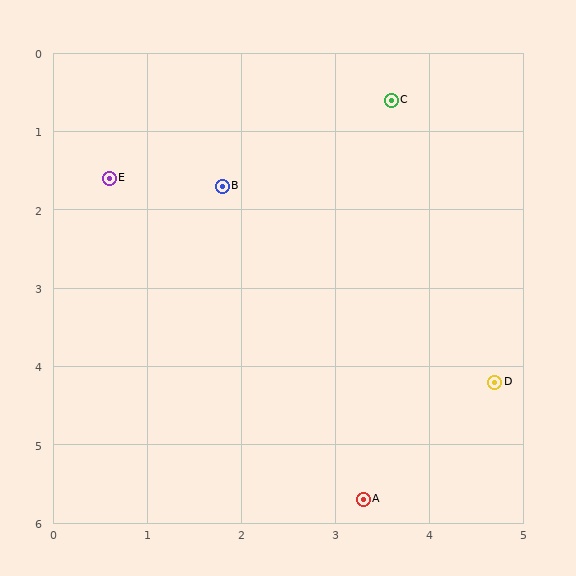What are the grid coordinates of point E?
Point E is at approximately (0.6, 1.6).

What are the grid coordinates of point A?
Point A is at approximately (3.3, 5.7).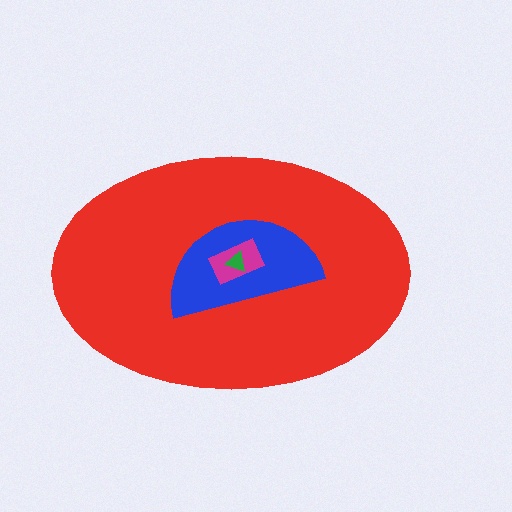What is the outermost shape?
The red ellipse.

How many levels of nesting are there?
4.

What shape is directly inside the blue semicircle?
The magenta rectangle.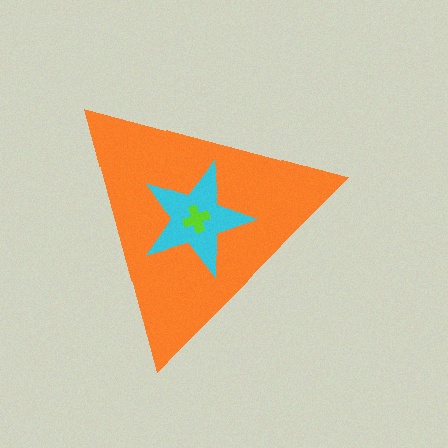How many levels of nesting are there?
3.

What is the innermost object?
The lime cross.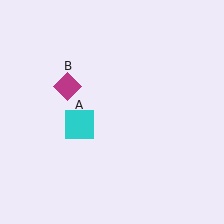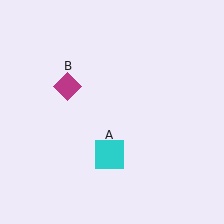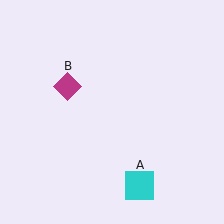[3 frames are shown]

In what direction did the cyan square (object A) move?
The cyan square (object A) moved down and to the right.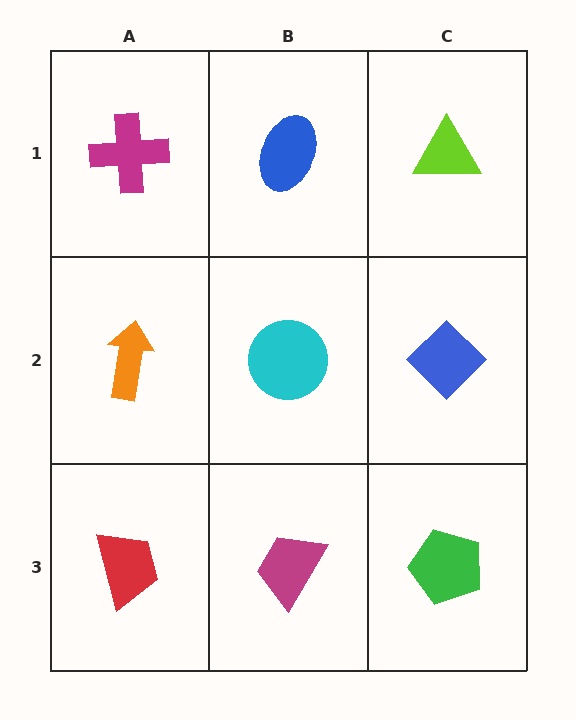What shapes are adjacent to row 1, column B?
A cyan circle (row 2, column B), a magenta cross (row 1, column A), a lime triangle (row 1, column C).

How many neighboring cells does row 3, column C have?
2.